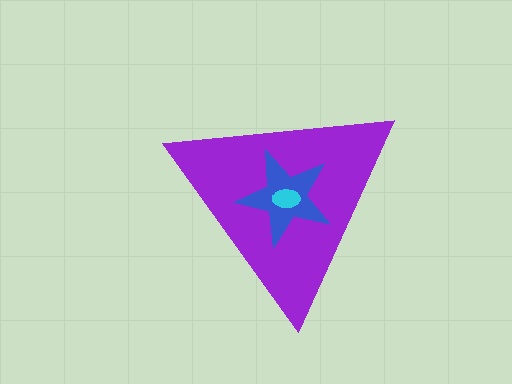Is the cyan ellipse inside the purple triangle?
Yes.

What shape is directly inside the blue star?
The cyan ellipse.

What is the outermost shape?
The purple triangle.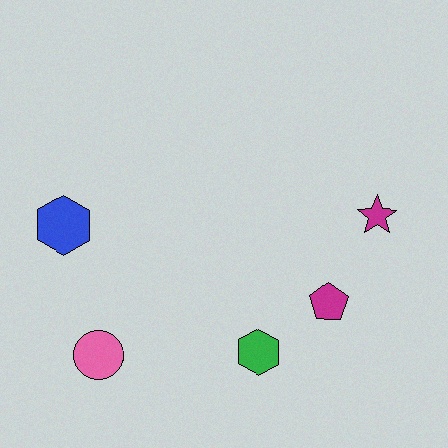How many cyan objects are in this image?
There are no cyan objects.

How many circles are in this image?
There is 1 circle.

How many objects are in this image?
There are 5 objects.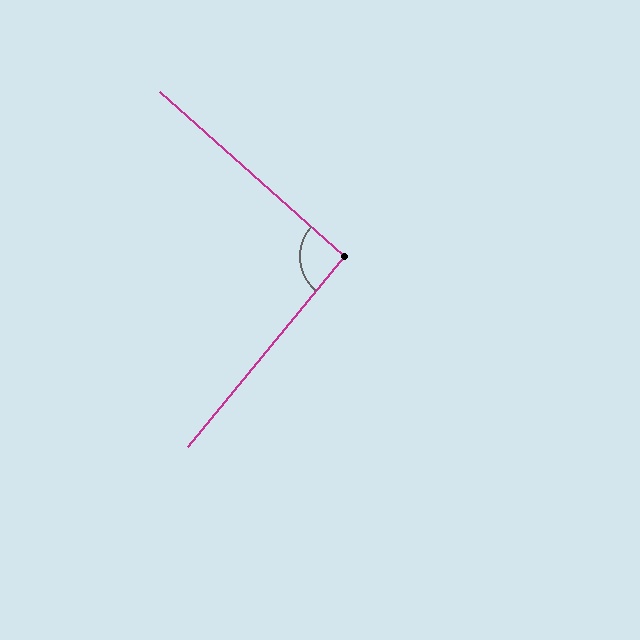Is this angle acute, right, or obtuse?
It is approximately a right angle.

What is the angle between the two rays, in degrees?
Approximately 92 degrees.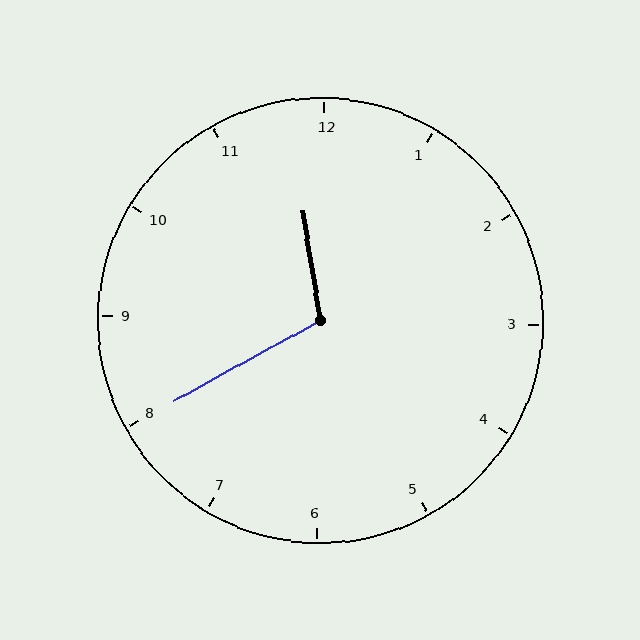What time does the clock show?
11:40.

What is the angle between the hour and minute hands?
Approximately 110 degrees.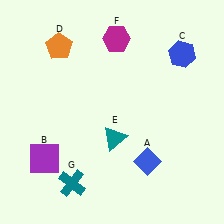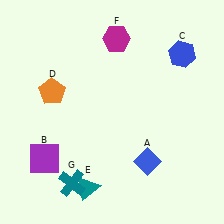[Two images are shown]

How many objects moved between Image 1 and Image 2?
2 objects moved between the two images.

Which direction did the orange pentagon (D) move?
The orange pentagon (D) moved down.